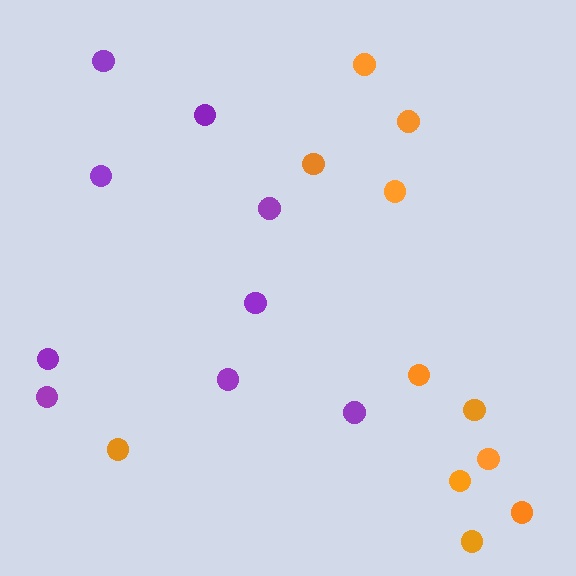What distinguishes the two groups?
There are 2 groups: one group of purple circles (9) and one group of orange circles (11).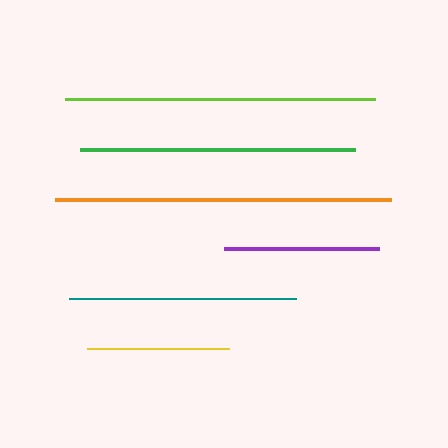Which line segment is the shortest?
The yellow line is the shortest at approximately 142 pixels.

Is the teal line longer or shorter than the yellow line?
The teal line is longer than the yellow line.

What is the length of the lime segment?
The lime segment is approximately 310 pixels long.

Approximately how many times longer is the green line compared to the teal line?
The green line is approximately 1.2 times the length of the teal line.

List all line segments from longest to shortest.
From longest to shortest: orange, lime, green, teal, purple, yellow.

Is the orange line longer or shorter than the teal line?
The orange line is longer than the teal line.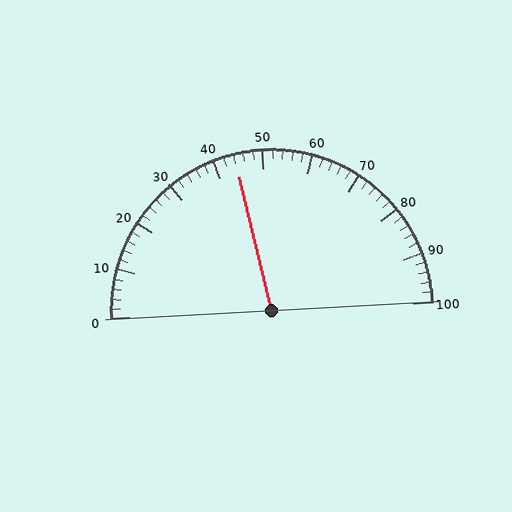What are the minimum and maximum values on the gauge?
The gauge ranges from 0 to 100.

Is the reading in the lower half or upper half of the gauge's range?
The reading is in the lower half of the range (0 to 100).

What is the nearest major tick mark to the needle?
The nearest major tick mark is 40.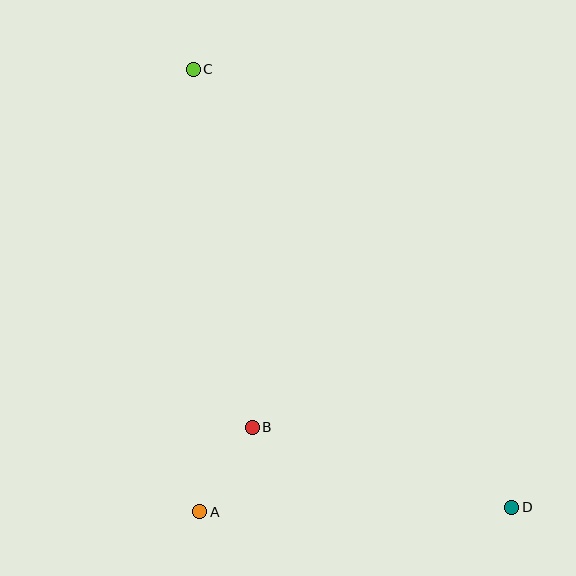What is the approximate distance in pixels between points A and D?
The distance between A and D is approximately 312 pixels.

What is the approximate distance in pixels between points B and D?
The distance between B and D is approximately 272 pixels.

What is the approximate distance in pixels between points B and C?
The distance between B and C is approximately 363 pixels.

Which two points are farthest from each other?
Points C and D are farthest from each other.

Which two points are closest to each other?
Points A and B are closest to each other.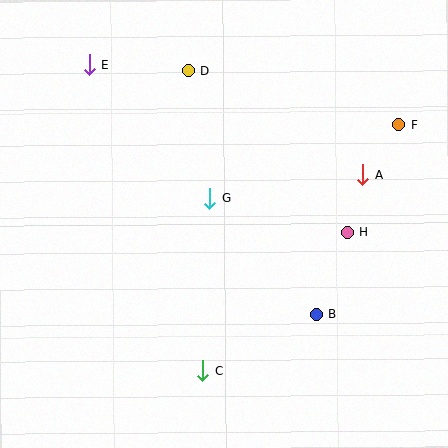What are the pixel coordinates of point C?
Point C is at (203, 371).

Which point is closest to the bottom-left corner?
Point C is closest to the bottom-left corner.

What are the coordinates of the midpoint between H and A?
The midpoint between H and A is at (355, 204).